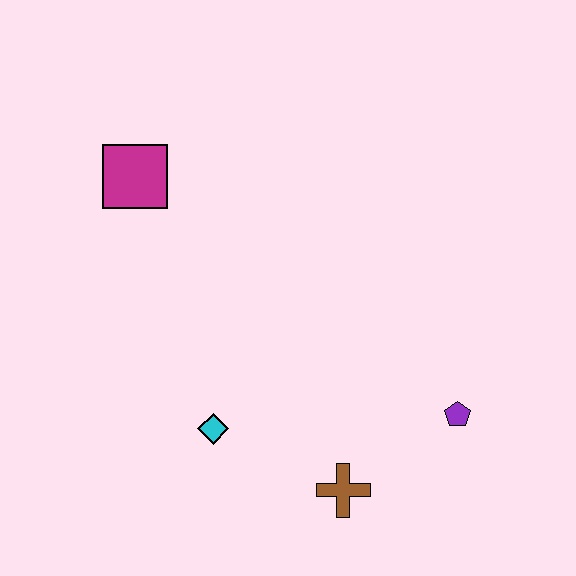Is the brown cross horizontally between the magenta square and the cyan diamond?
No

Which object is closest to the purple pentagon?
The brown cross is closest to the purple pentagon.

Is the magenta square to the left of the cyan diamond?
Yes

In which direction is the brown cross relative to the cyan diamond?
The brown cross is to the right of the cyan diamond.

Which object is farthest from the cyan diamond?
The magenta square is farthest from the cyan diamond.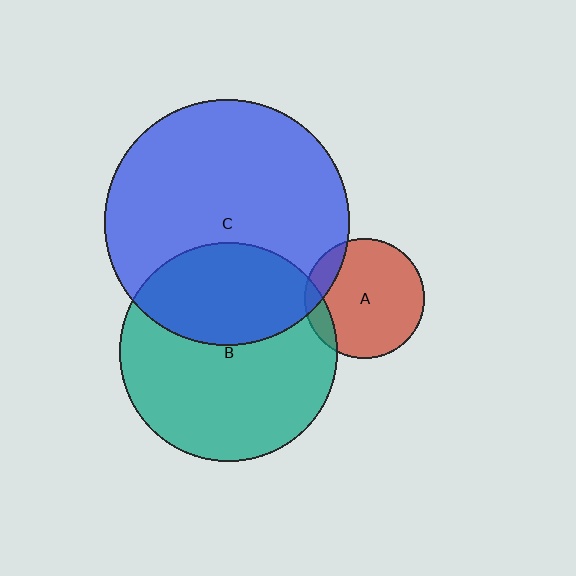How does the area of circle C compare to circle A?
Approximately 4.2 times.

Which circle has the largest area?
Circle C (blue).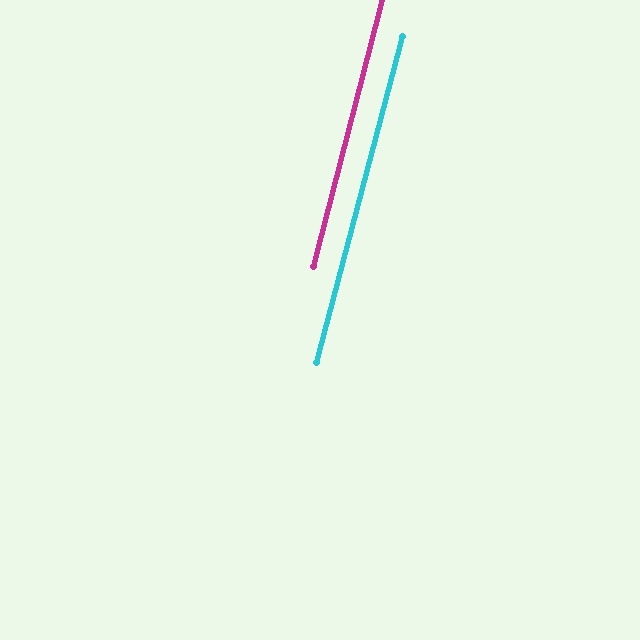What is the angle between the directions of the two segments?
Approximately 0 degrees.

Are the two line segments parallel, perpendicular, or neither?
Parallel — their directions differ by only 0.5°.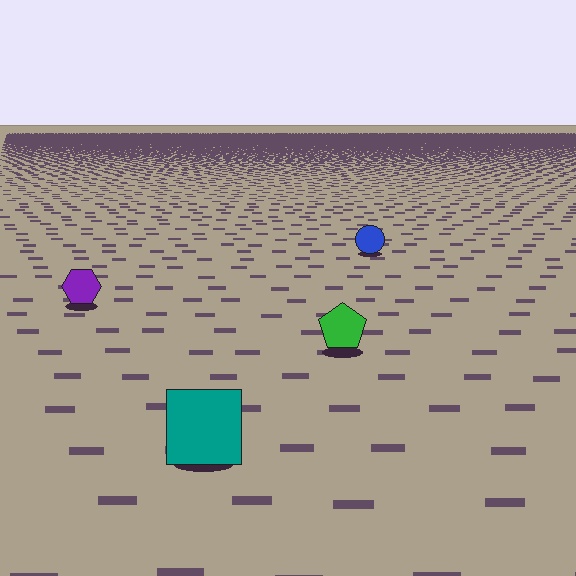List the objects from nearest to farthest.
From nearest to farthest: the teal square, the green pentagon, the purple hexagon, the blue circle.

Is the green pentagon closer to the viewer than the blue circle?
Yes. The green pentagon is closer — you can tell from the texture gradient: the ground texture is coarser near it.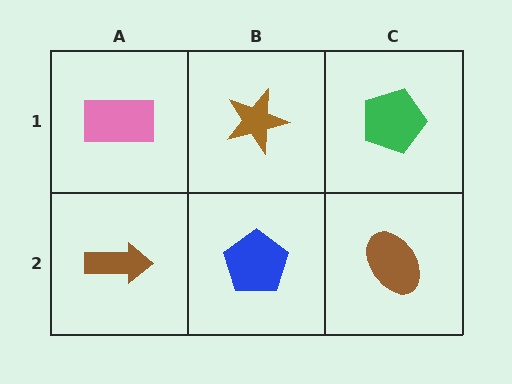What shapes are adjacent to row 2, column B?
A brown star (row 1, column B), a brown arrow (row 2, column A), a brown ellipse (row 2, column C).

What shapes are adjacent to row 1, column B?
A blue pentagon (row 2, column B), a pink rectangle (row 1, column A), a green pentagon (row 1, column C).